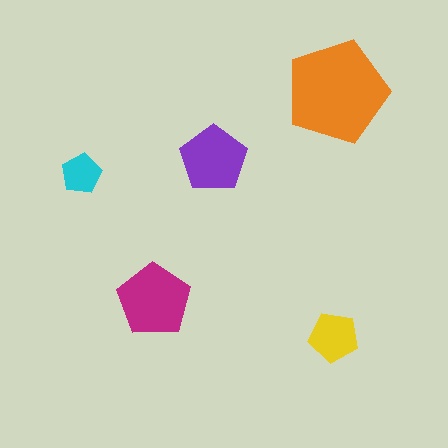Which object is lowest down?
The yellow pentagon is bottommost.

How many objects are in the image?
There are 5 objects in the image.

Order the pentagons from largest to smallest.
the orange one, the magenta one, the purple one, the yellow one, the cyan one.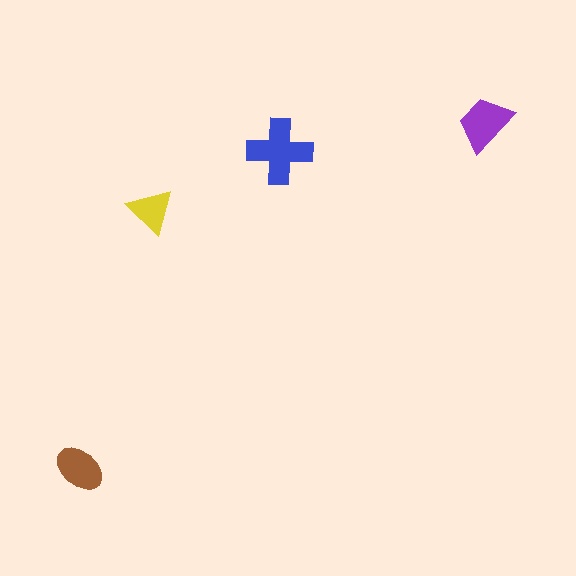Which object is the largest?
The blue cross.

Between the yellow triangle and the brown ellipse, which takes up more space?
The brown ellipse.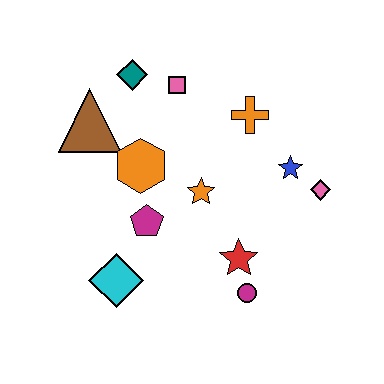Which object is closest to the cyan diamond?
The magenta pentagon is closest to the cyan diamond.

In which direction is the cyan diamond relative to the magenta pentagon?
The cyan diamond is below the magenta pentagon.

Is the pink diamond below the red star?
No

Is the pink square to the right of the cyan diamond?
Yes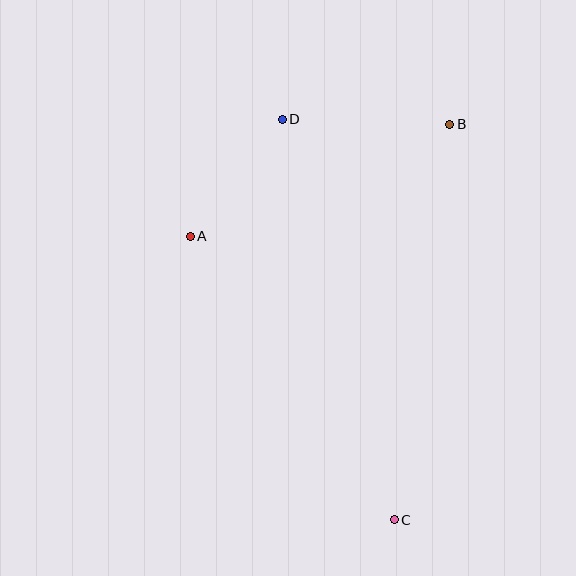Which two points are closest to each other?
Points A and D are closest to each other.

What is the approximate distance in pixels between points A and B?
The distance between A and B is approximately 283 pixels.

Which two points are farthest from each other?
Points C and D are farthest from each other.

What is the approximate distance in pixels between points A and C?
The distance between A and C is approximately 349 pixels.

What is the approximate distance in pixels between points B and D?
The distance between B and D is approximately 168 pixels.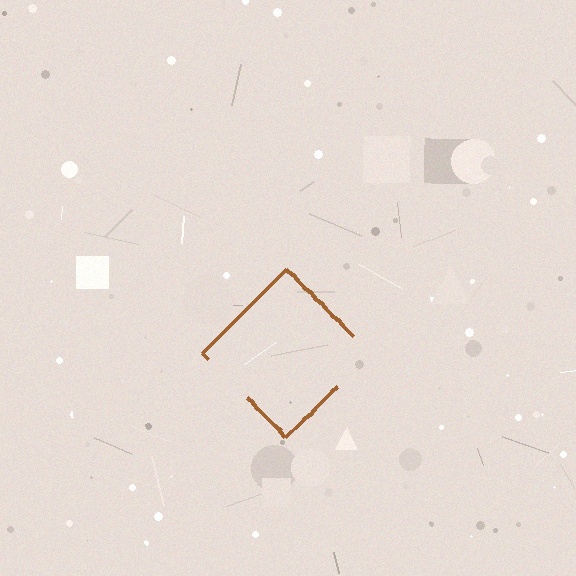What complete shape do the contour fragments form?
The contour fragments form a diamond.